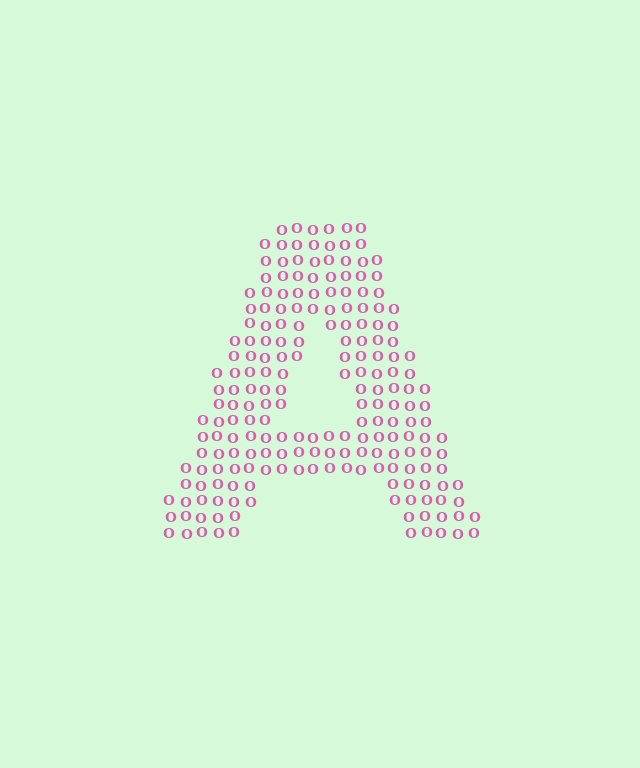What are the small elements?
The small elements are letter O's.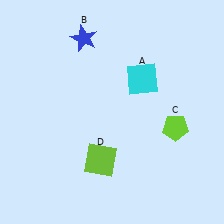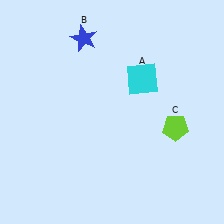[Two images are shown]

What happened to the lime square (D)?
The lime square (D) was removed in Image 2. It was in the bottom-left area of Image 1.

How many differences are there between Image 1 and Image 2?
There is 1 difference between the two images.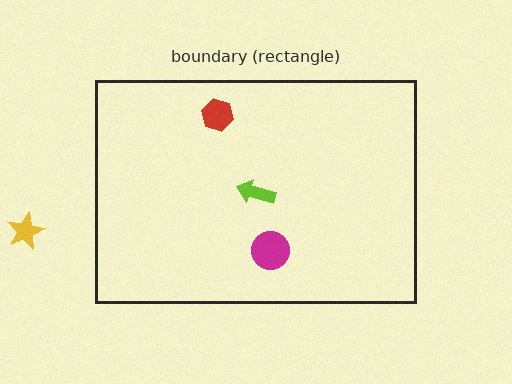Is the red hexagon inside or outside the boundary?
Inside.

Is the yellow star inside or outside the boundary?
Outside.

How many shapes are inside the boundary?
3 inside, 1 outside.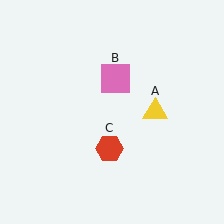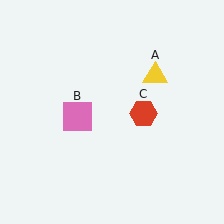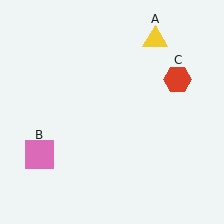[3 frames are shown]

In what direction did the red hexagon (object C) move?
The red hexagon (object C) moved up and to the right.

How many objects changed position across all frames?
3 objects changed position: yellow triangle (object A), pink square (object B), red hexagon (object C).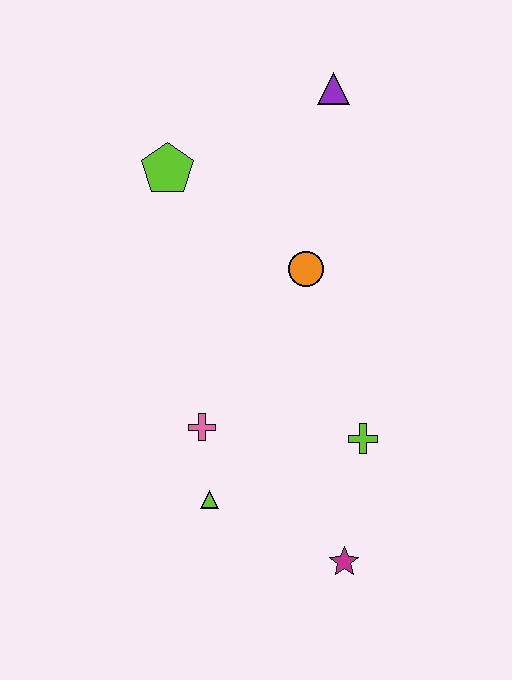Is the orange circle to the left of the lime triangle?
No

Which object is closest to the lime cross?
The magenta star is closest to the lime cross.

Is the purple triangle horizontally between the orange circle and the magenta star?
Yes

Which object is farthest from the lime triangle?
The purple triangle is farthest from the lime triangle.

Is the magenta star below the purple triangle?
Yes